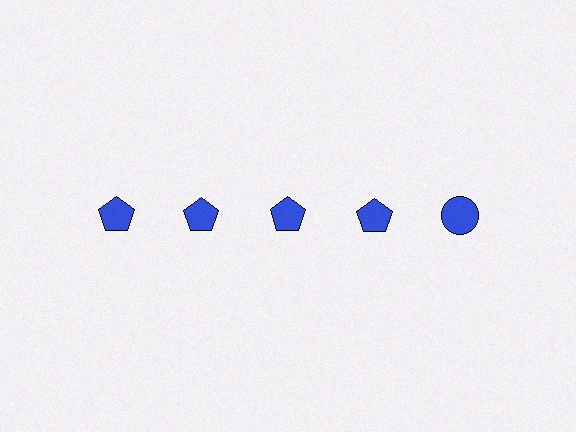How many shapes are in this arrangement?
There are 5 shapes arranged in a grid pattern.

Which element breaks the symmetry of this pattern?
The blue circle in the top row, rightmost column breaks the symmetry. All other shapes are blue pentagons.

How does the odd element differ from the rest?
It has a different shape: circle instead of pentagon.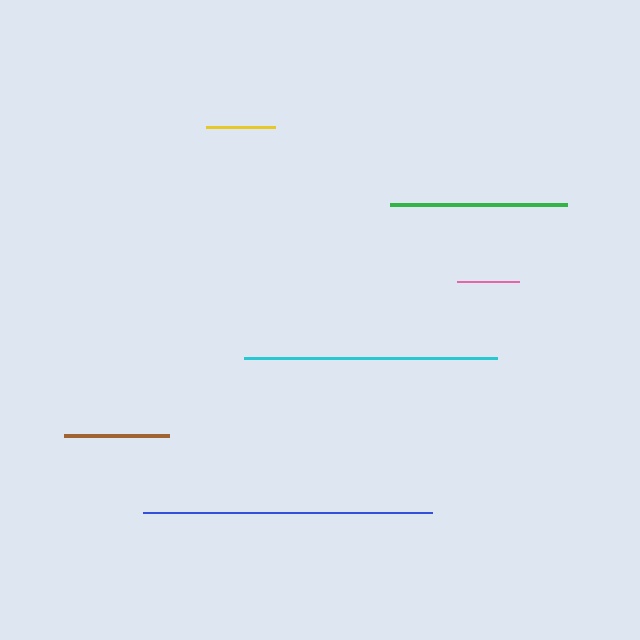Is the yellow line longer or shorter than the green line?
The green line is longer than the yellow line.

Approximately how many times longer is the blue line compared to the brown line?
The blue line is approximately 2.8 times the length of the brown line.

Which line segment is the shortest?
The pink line is the shortest at approximately 62 pixels.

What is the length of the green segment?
The green segment is approximately 178 pixels long.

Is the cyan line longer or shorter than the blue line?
The blue line is longer than the cyan line.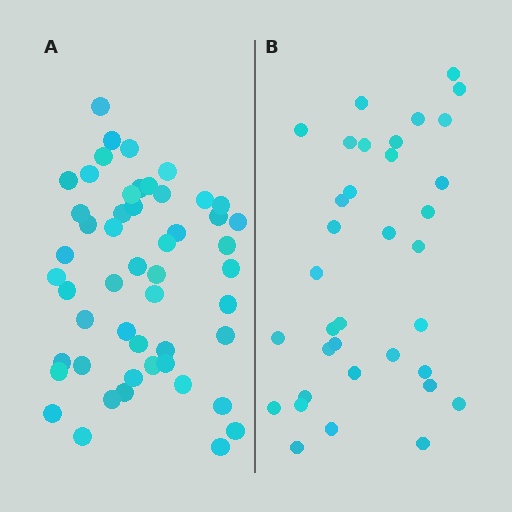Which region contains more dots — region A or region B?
Region A (the left region) has more dots.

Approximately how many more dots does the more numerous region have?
Region A has approximately 15 more dots than region B.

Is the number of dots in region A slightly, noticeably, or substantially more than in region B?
Region A has substantially more. The ratio is roughly 1.5 to 1.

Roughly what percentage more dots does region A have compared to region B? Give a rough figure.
About 45% more.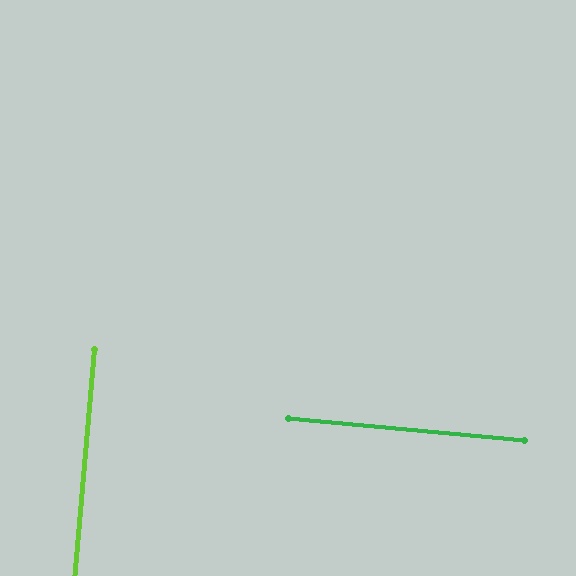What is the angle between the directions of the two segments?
Approximately 90 degrees.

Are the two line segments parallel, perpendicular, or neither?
Perpendicular — they meet at approximately 90°.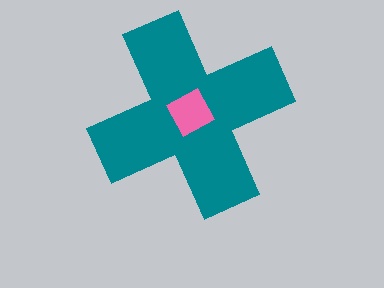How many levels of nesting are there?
2.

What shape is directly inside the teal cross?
The pink square.